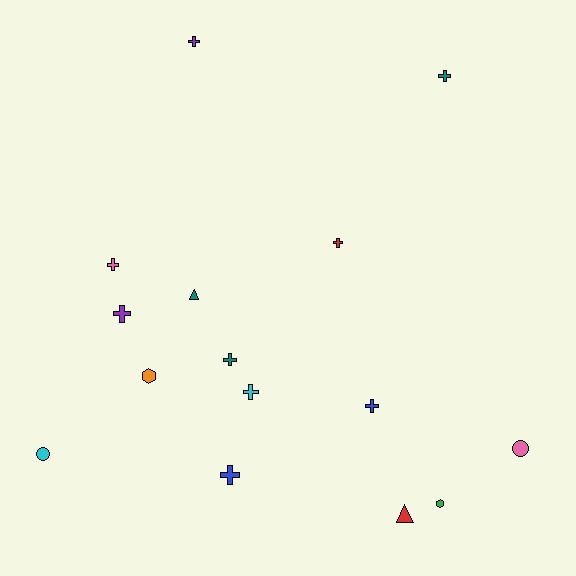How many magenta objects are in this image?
There are no magenta objects.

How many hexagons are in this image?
There are 2 hexagons.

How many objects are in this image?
There are 15 objects.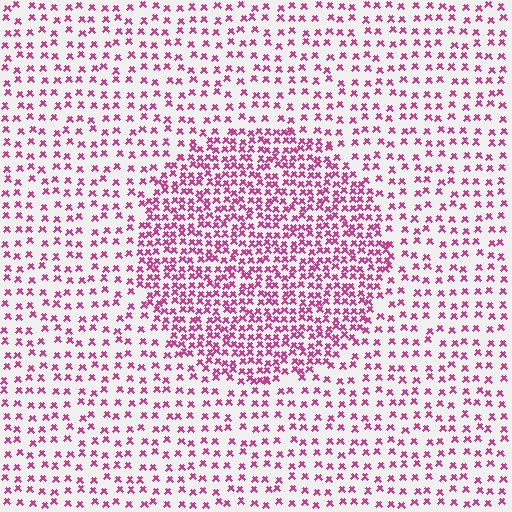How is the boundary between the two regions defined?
The boundary is defined by a change in element density (approximately 2.1x ratio). All elements are the same color, size, and shape.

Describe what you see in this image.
The image contains small magenta elements arranged at two different densities. A circle-shaped region is visible where the elements are more densely packed than the surrounding area.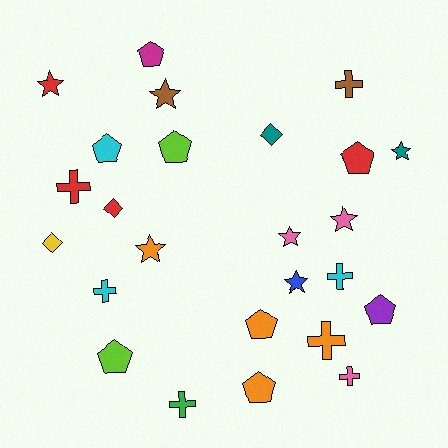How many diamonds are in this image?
There are 3 diamonds.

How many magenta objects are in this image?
There is 1 magenta object.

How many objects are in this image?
There are 25 objects.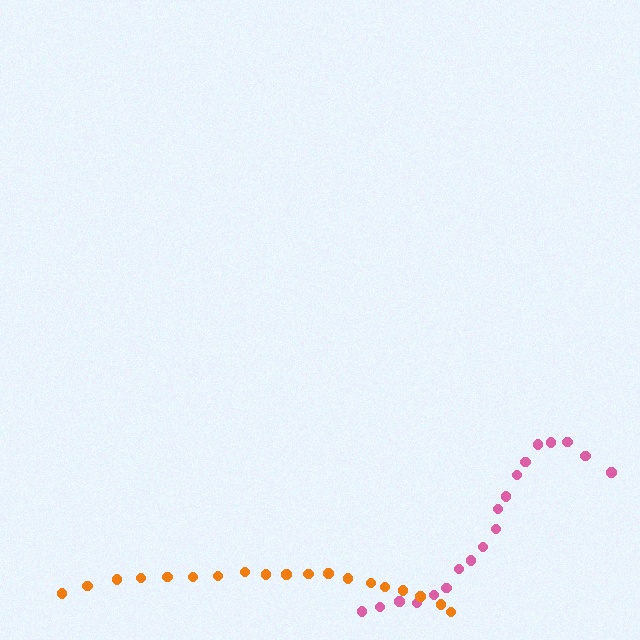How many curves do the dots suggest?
There are 2 distinct paths.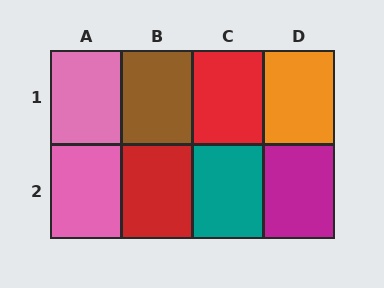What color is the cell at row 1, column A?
Pink.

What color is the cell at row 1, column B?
Brown.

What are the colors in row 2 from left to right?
Pink, red, teal, magenta.